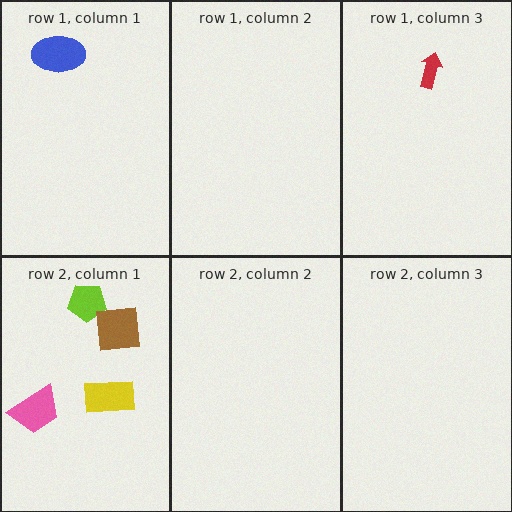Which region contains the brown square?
The row 2, column 1 region.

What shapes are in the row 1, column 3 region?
The red arrow.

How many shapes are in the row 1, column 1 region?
1.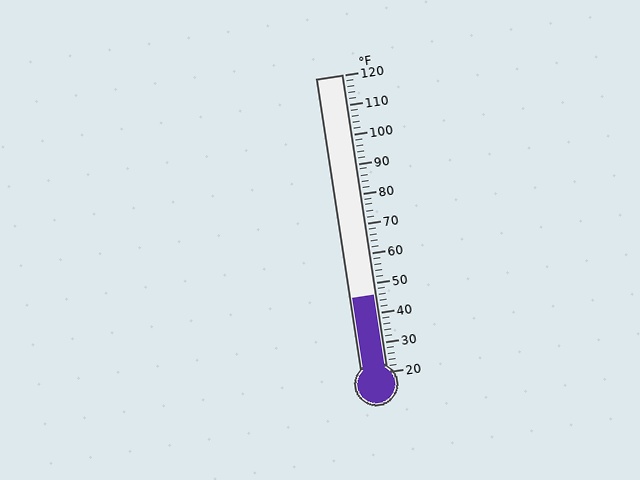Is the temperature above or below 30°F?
The temperature is above 30°F.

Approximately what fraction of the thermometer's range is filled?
The thermometer is filled to approximately 25% of its range.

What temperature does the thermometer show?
The thermometer shows approximately 46°F.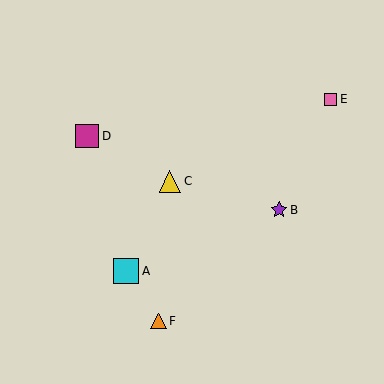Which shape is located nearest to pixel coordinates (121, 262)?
The cyan square (labeled A) at (126, 271) is nearest to that location.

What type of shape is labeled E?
Shape E is a pink square.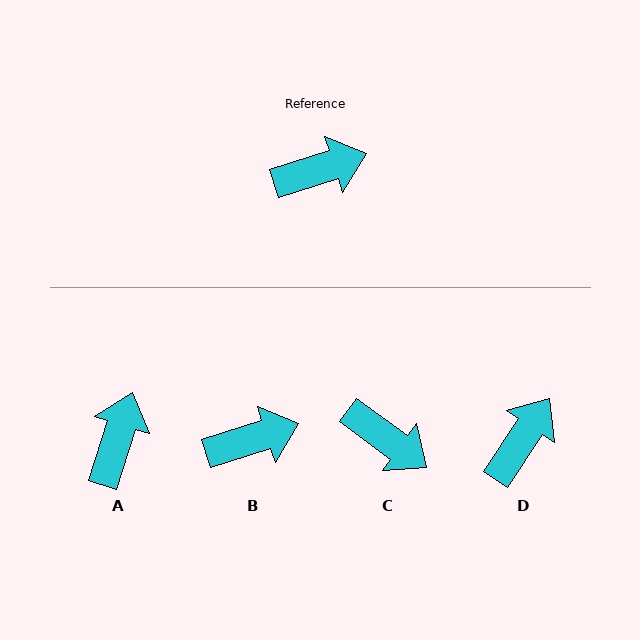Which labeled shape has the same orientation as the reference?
B.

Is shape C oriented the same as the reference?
No, it is off by about 54 degrees.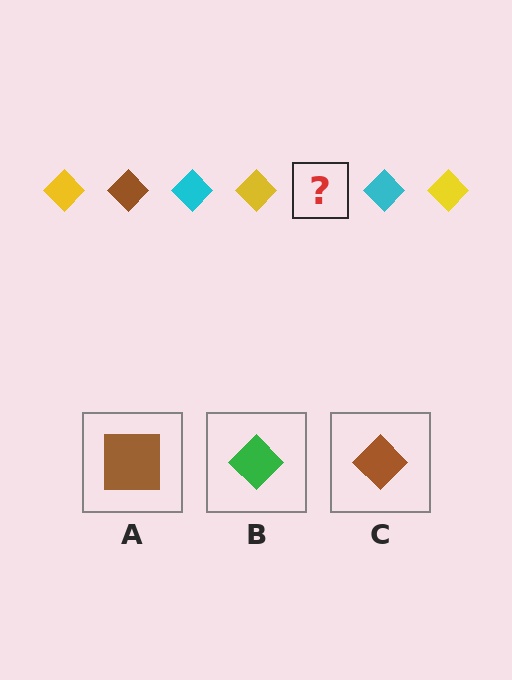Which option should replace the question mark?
Option C.